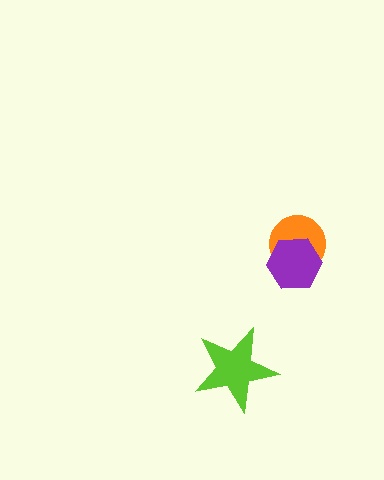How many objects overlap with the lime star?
0 objects overlap with the lime star.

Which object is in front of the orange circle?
The purple hexagon is in front of the orange circle.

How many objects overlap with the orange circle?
1 object overlaps with the orange circle.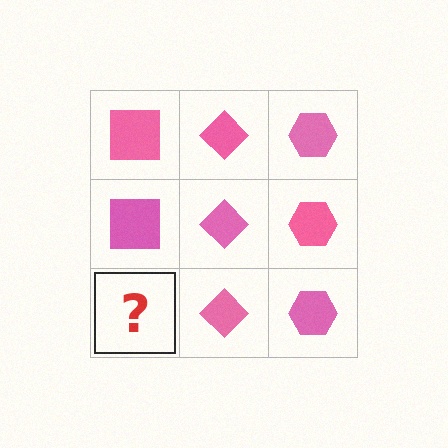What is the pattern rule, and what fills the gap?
The rule is that each column has a consistent shape. The gap should be filled with a pink square.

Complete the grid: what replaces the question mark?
The question mark should be replaced with a pink square.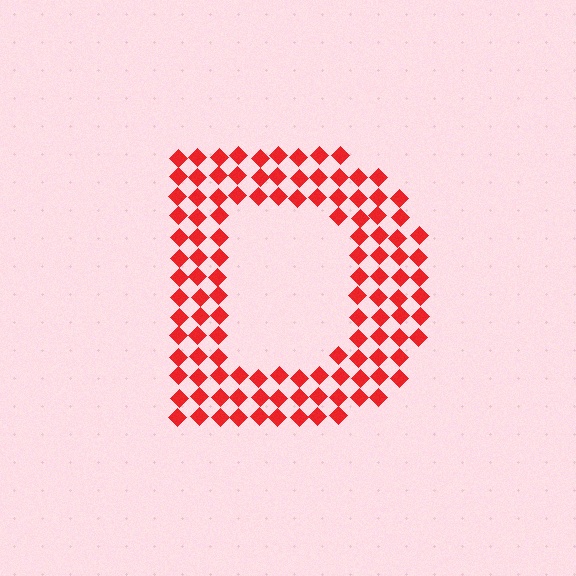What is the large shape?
The large shape is the letter D.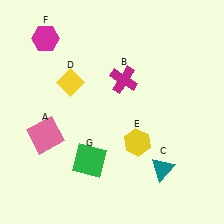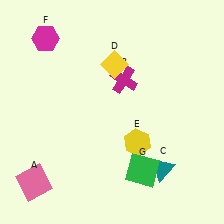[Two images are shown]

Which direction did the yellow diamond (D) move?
The yellow diamond (D) moved right.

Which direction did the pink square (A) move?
The pink square (A) moved down.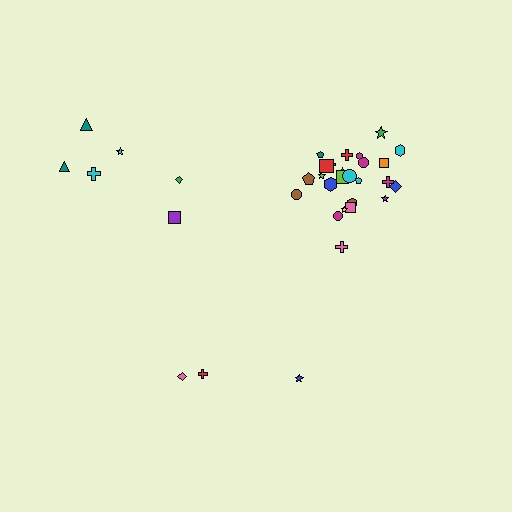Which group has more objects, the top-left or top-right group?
The top-right group.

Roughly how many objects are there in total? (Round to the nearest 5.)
Roughly 35 objects in total.